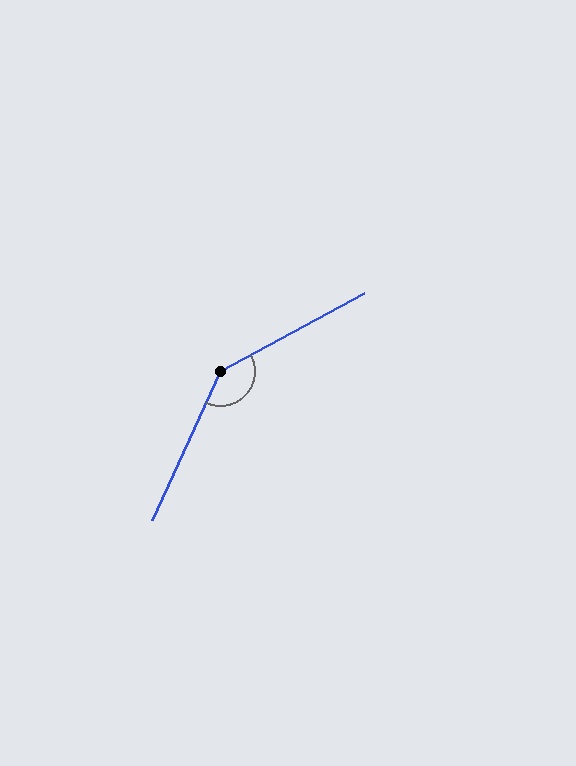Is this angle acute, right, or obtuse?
It is obtuse.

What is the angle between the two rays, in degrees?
Approximately 143 degrees.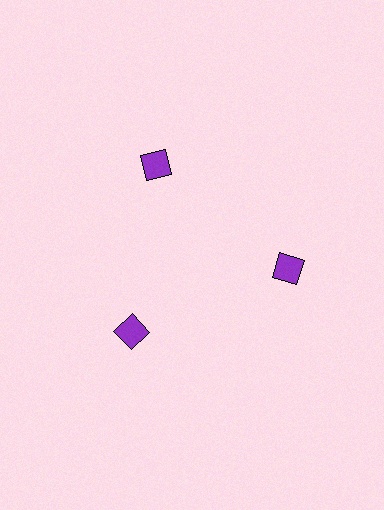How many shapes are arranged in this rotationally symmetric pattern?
There are 3 shapes, arranged in 3 groups of 1.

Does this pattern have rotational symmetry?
Yes, this pattern has 3-fold rotational symmetry. It looks the same after rotating 120 degrees around the center.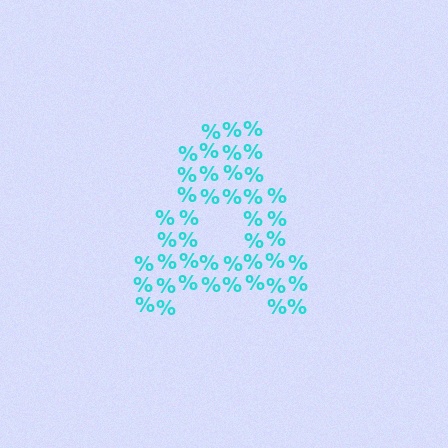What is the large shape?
The large shape is the letter A.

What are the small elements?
The small elements are percent signs.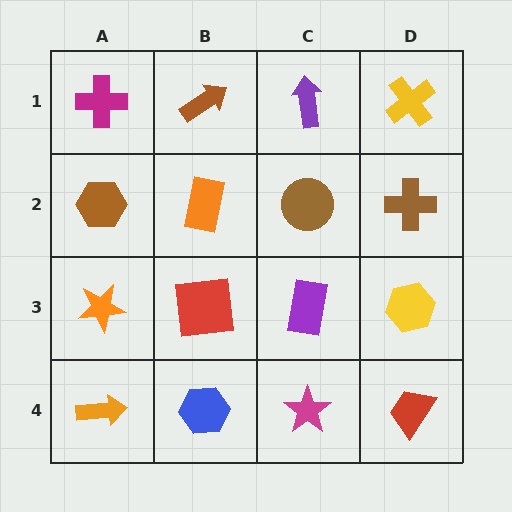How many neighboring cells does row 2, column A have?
3.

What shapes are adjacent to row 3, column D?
A brown cross (row 2, column D), a red trapezoid (row 4, column D), a purple rectangle (row 3, column C).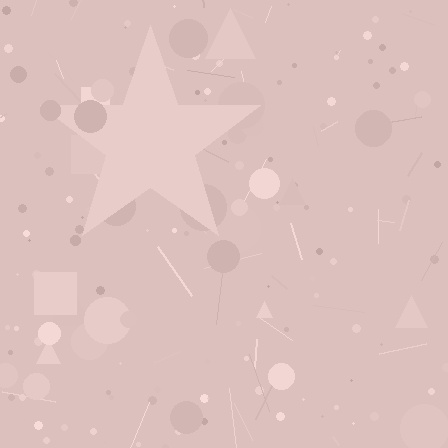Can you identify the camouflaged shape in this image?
The camouflaged shape is a star.